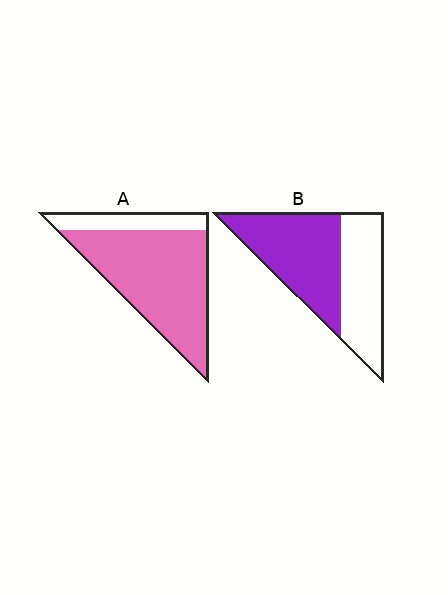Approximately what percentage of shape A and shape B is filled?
A is approximately 80% and B is approximately 55%.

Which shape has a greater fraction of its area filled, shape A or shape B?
Shape A.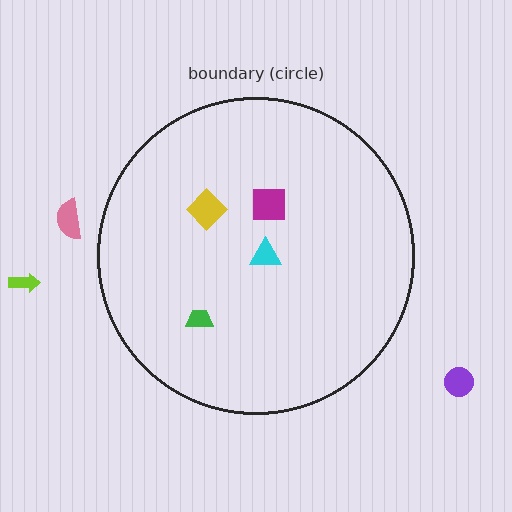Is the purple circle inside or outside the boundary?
Outside.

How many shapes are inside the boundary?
4 inside, 3 outside.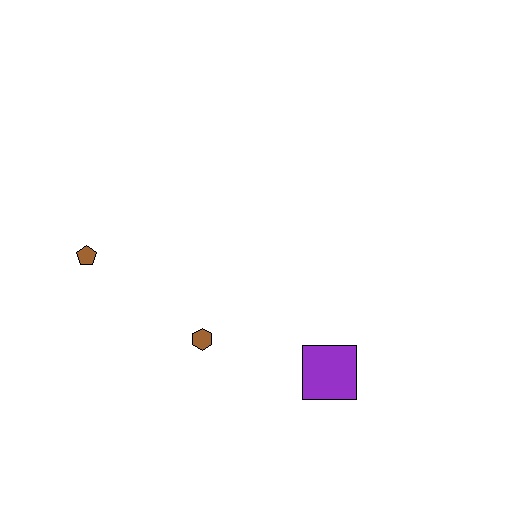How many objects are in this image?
There are 3 objects.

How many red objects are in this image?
There are no red objects.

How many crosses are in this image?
There are no crosses.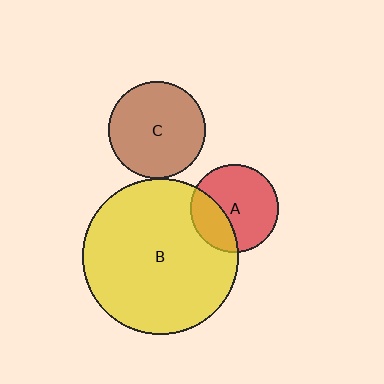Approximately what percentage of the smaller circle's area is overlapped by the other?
Approximately 5%.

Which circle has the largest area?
Circle B (yellow).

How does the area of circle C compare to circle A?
Approximately 1.2 times.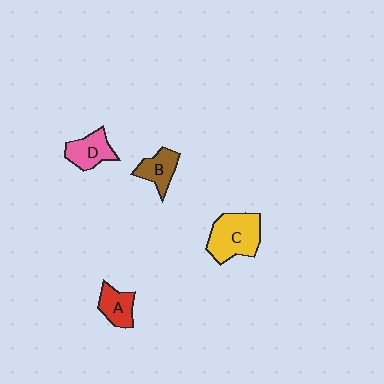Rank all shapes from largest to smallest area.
From largest to smallest: C (yellow), D (pink), B (brown), A (red).